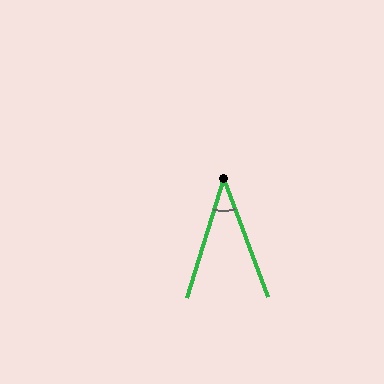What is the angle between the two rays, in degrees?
Approximately 38 degrees.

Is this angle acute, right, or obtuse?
It is acute.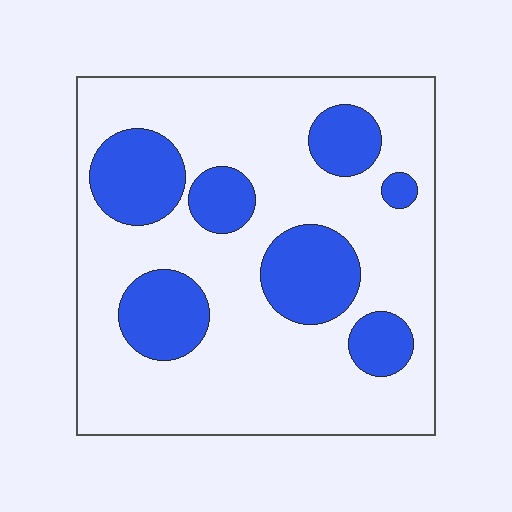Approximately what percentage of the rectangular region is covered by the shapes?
Approximately 25%.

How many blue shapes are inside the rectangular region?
7.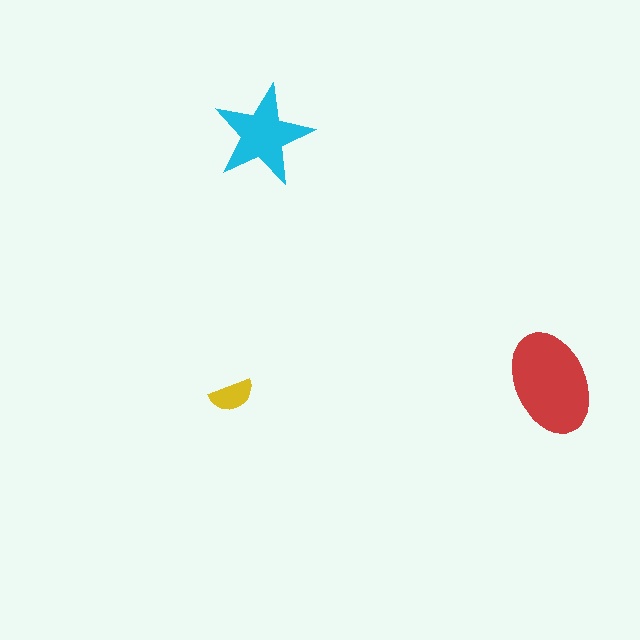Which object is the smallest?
The yellow semicircle.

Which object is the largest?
The red ellipse.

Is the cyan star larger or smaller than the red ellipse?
Smaller.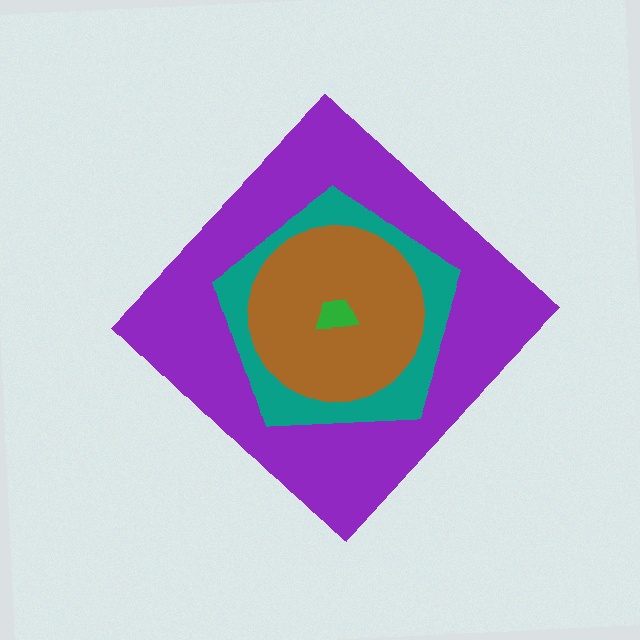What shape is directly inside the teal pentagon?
The brown circle.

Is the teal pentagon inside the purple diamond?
Yes.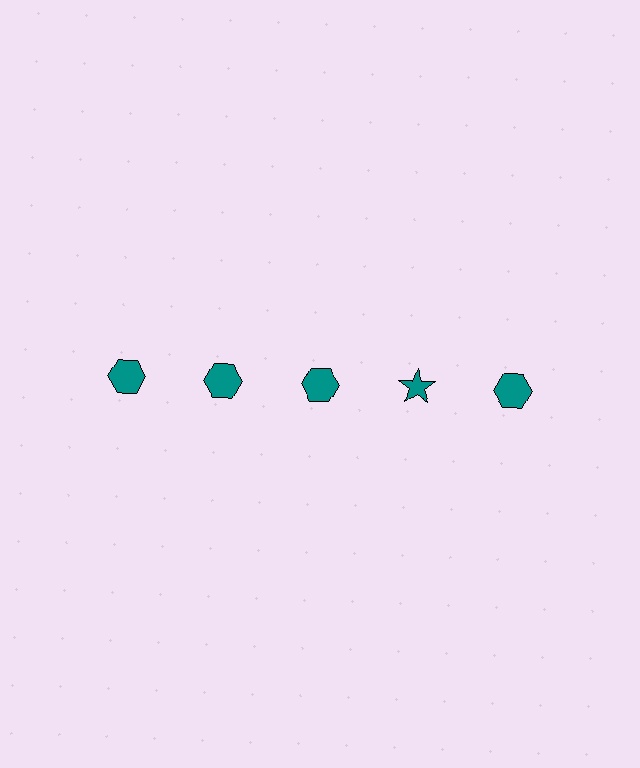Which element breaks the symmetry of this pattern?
The teal star in the top row, second from right column breaks the symmetry. All other shapes are teal hexagons.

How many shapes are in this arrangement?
There are 5 shapes arranged in a grid pattern.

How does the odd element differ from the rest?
It has a different shape: star instead of hexagon.